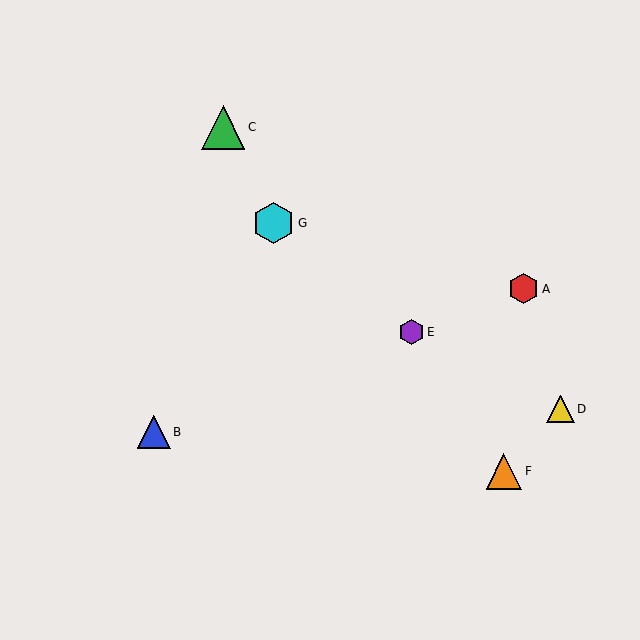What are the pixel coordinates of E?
Object E is at (412, 332).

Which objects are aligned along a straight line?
Objects A, B, E are aligned along a straight line.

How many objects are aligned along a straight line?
3 objects (A, B, E) are aligned along a straight line.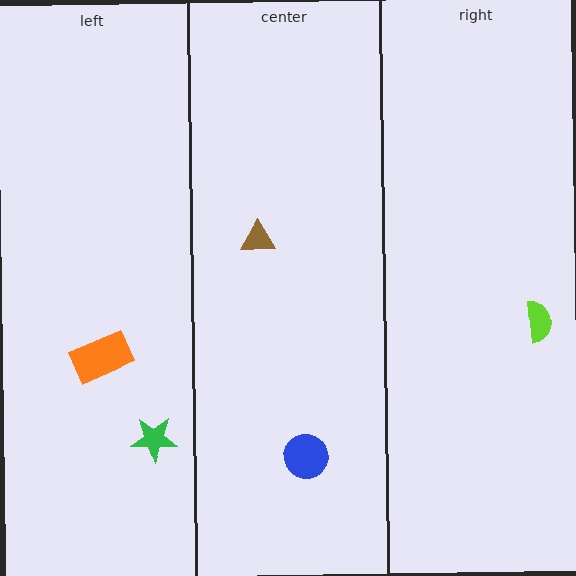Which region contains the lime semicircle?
The right region.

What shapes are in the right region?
The lime semicircle.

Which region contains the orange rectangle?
The left region.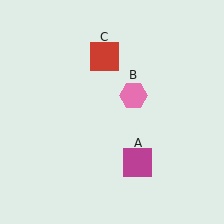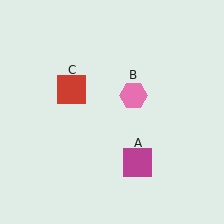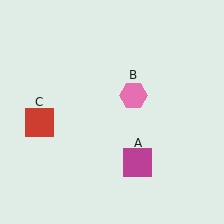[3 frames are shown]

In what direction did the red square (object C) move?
The red square (object C) moved down and to the left.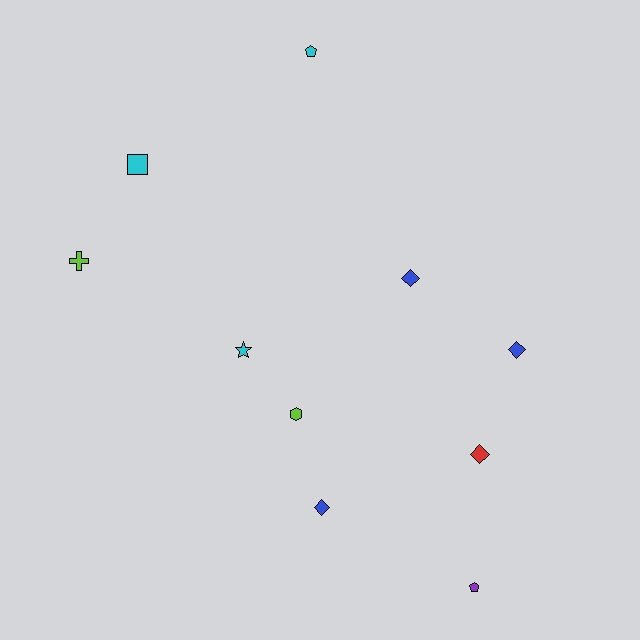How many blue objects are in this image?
There are 3 blue objects.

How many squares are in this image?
There is 1 square.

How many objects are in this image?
There are 10 objects.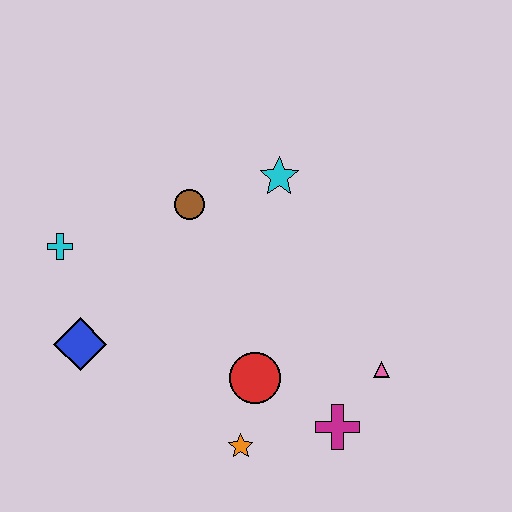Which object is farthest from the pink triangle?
The cyan cross is farthest from the pink triangle.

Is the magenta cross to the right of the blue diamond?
Yes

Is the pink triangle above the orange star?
Yes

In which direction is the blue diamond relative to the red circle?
The blue diamond is to the left of the red circle.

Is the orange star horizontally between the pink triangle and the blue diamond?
Yes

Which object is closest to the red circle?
The orange star is closest to the red circle.